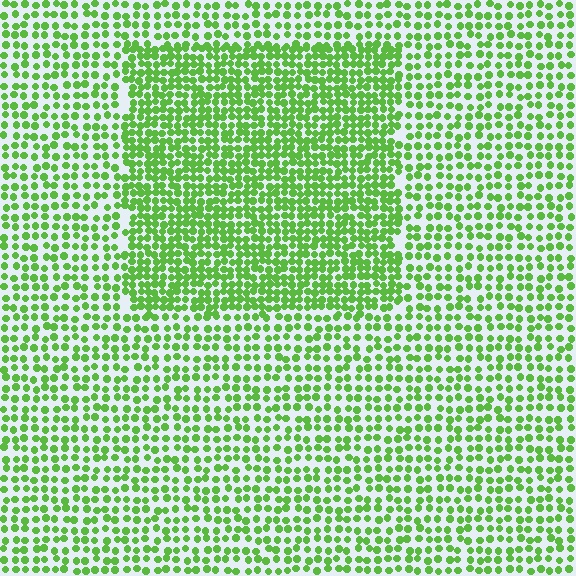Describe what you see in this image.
The image contains small lime elements arranged at two different densities. A rectangle-shaped region is visible where the elements are more densely packed than the surrounding area.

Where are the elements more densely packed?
The elements are more densely packed inside the rectangle boundary.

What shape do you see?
I see a rectangle.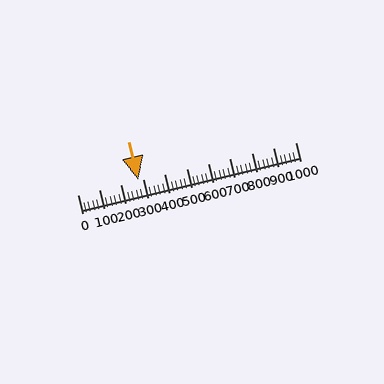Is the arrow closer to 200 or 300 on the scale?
The arrow is closer to 300.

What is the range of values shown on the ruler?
The ruler shows values from 0 to 1000.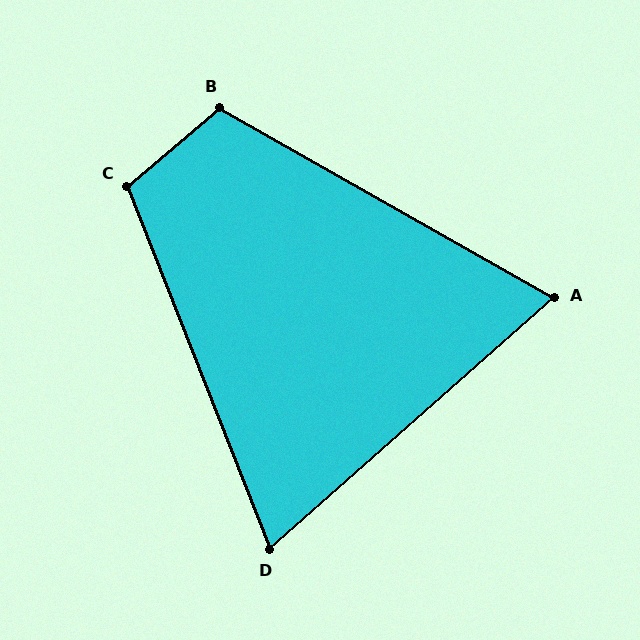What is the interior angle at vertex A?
Approximately 71 degrees (acute).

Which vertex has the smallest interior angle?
D, at approximately 70 degrees.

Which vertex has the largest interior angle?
B, at approximately 110 degrees.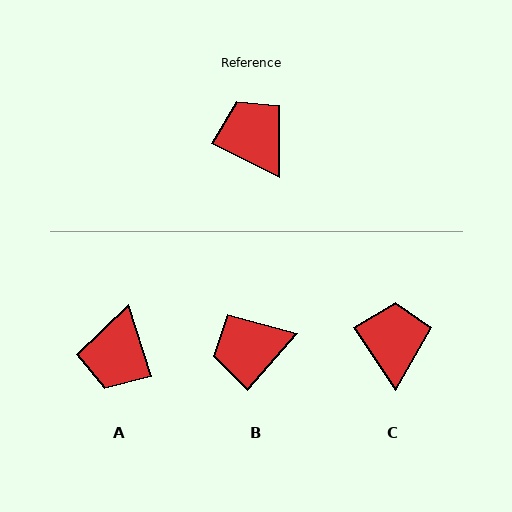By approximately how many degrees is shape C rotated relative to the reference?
Approximately 29 degrees clockwise.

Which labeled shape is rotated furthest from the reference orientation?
A, about 135 degrees away.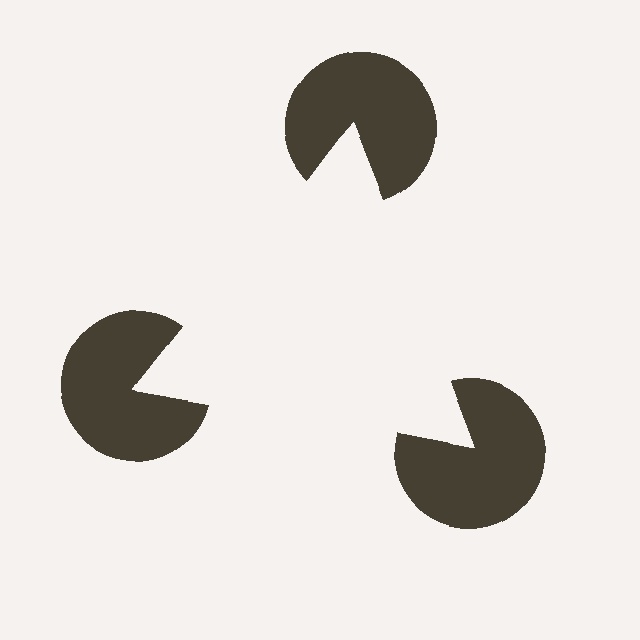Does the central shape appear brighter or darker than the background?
It typically appears slightly brighter than the background, even though no actual brightness change is drawn.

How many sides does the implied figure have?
3 sides.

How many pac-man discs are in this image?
There are 3 — one at each vertex of the illusory triangle.